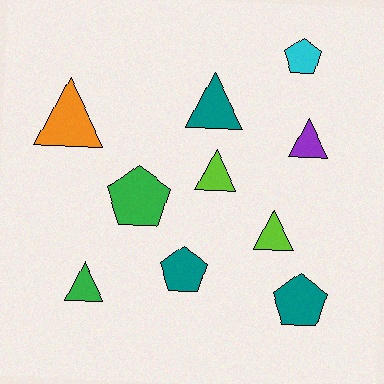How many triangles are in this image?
There are 6 triangles.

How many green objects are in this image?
There are 2 green objects.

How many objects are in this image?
There are 10 objects.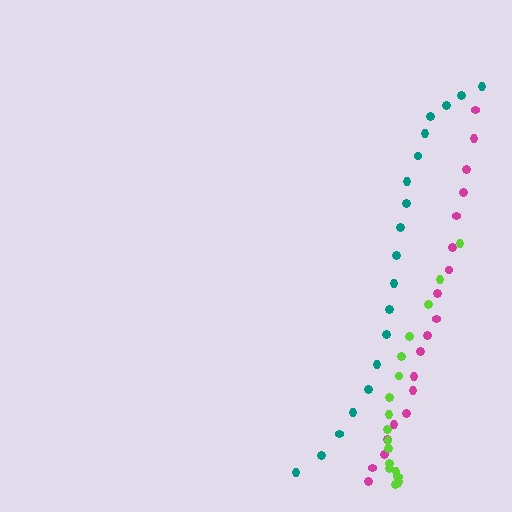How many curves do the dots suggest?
There are 3 distinct paths.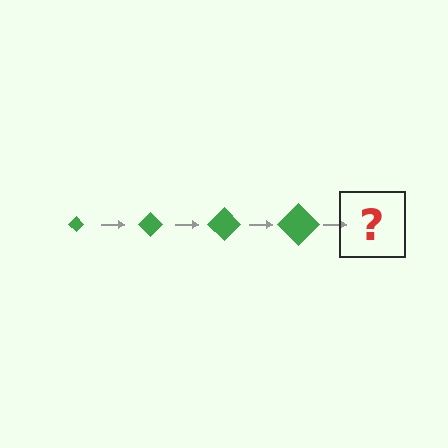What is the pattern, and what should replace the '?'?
The pattern is that the diamond gets progressively larger each step. The '?' should be a green diamond, larger than the previous one.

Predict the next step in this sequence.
The next step is a green diamond, larger than the previous one.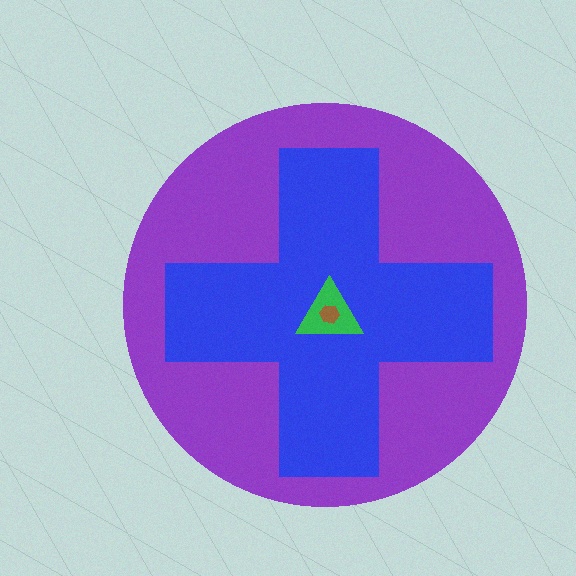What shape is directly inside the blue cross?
The green triangle.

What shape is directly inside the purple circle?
The blue cross.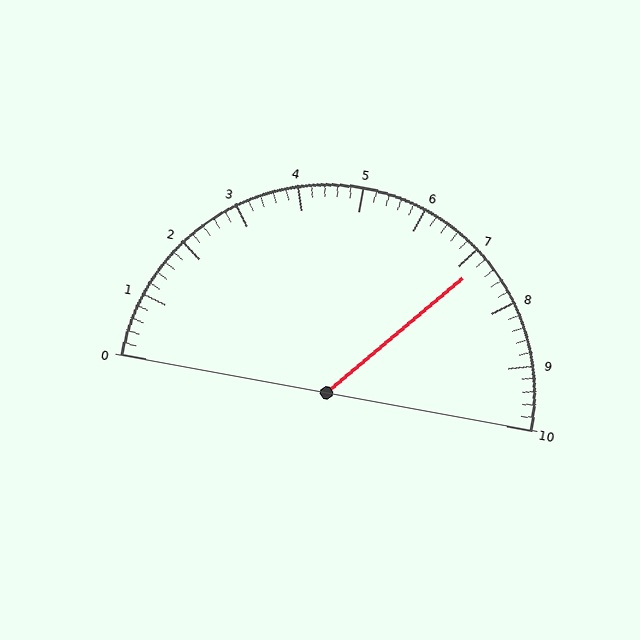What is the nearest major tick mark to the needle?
The nearest major tick mark is 7.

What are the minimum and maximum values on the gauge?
The gauge ranges from 0 to 10.